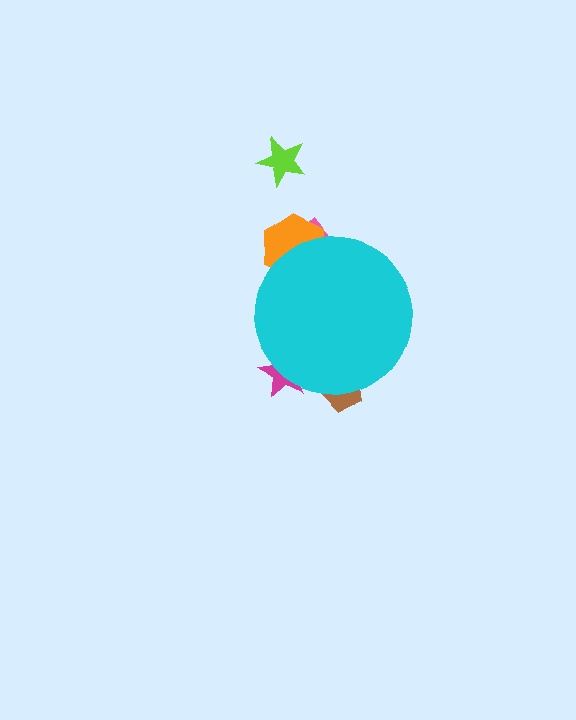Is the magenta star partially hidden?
Yes, the magenta star is partially hidden behind the cyan circle.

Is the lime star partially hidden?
No, the lime star is fully visible.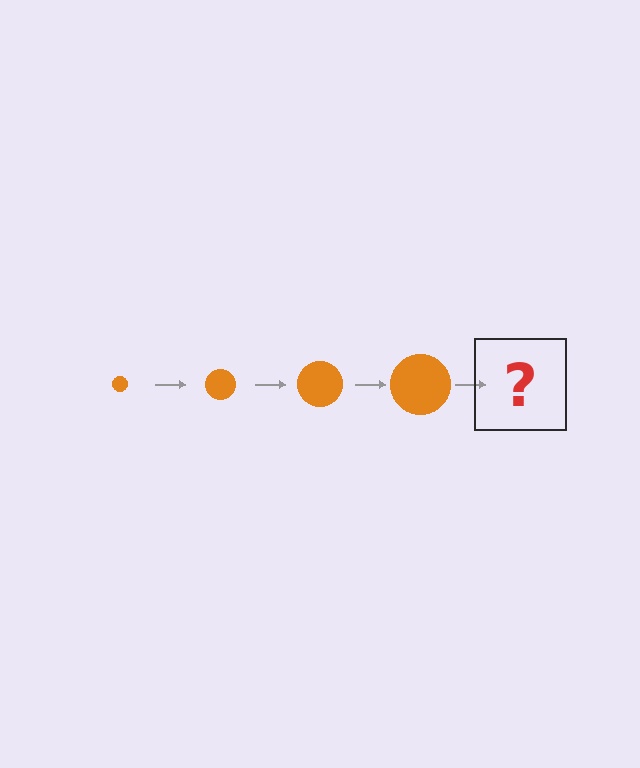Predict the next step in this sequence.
The next step is an orange circle, larger than the previous one.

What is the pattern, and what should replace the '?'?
The pattern is that the circle gets progressively larger each step. The '?' should be an orange circle, larger than the previous one.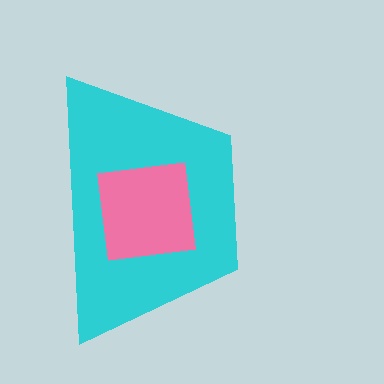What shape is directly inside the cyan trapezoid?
The pink square.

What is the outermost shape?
The cyan trapezoid.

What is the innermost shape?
The pink square.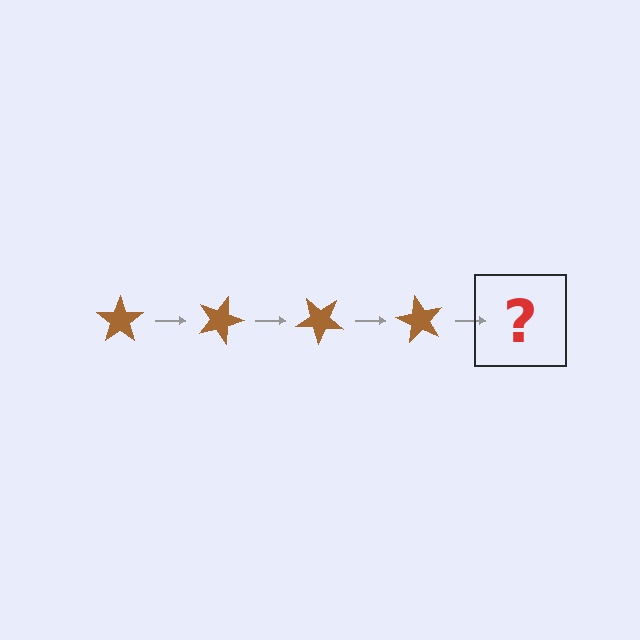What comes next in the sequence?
The next element should be a brown star rotated 80 degrees.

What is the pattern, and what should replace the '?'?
The pattern is that the star rotates 20 degrees each step. The '?' should be a brown star rotated 80 degrees.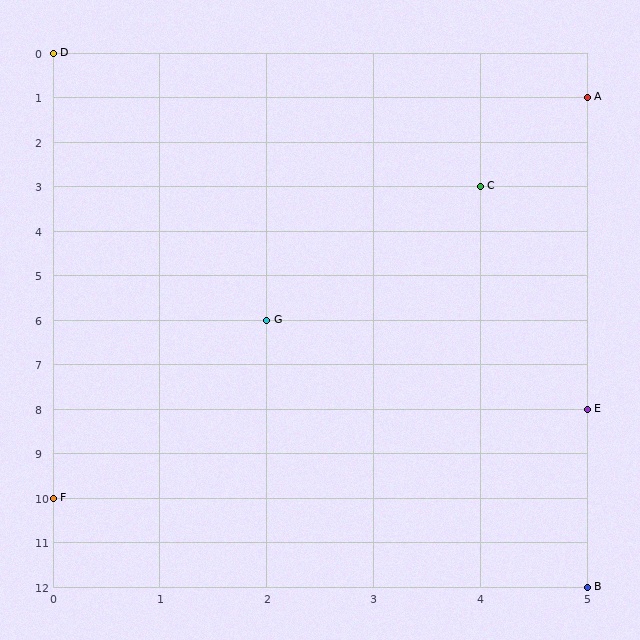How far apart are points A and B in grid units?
Points A and B are 11 rows apart.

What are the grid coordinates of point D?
Point D is at grid coordinates (0, 0).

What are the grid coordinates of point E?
Point E is at grid coordinates (5, 8).